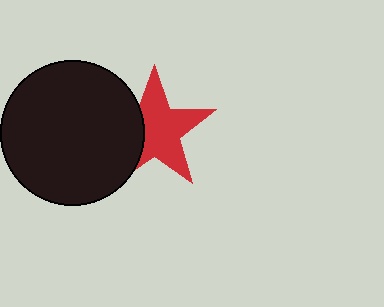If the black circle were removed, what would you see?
You would see the complete red star.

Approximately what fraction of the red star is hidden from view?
Roughly 32% of the red star is hidden behind the black circle.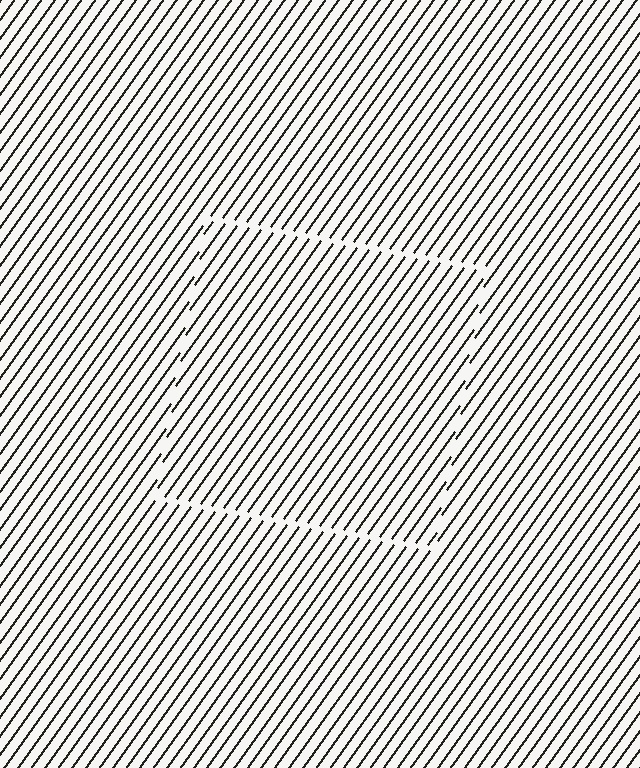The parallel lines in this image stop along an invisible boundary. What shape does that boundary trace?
An illusory square. The interior of the shape contains the same grating, shifted by half a period — the contour is defined by the phase discontinuity where line-ends from the inner and outer gratings abut.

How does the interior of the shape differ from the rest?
The interior of the shape contains the same grating, shifted by half a period — the contour is defined by the phase discontinuity where line-ends from the inner and outer gratings abut.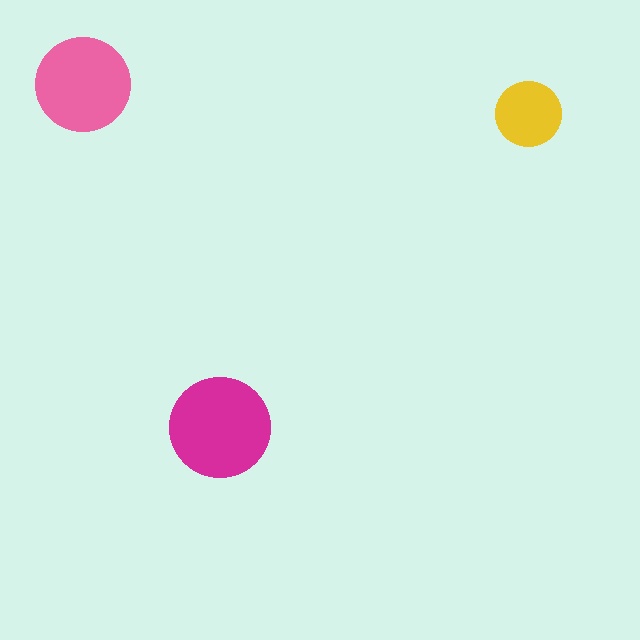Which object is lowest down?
The magenta circle is bottommost.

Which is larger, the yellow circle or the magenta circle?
The magenta one.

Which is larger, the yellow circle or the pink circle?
The pink one.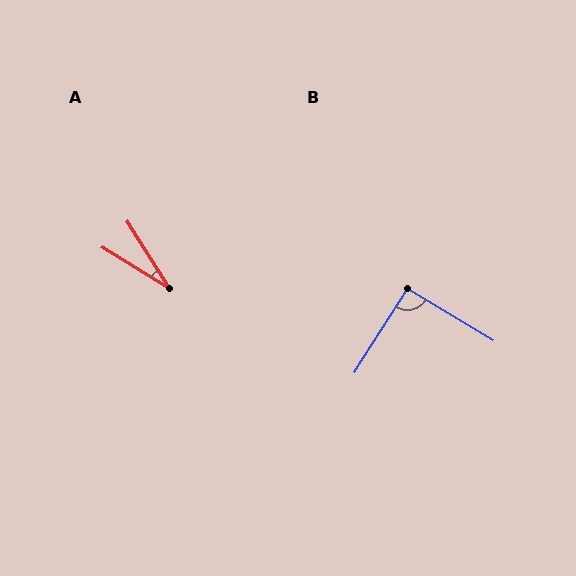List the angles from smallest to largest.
A (26°), B (92°).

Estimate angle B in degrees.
Approximately 92 degrees.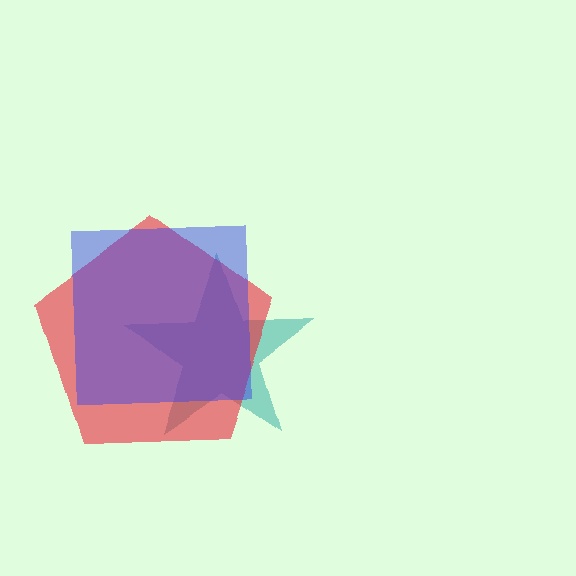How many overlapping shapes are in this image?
There are 3 overlapping shapes in the image.